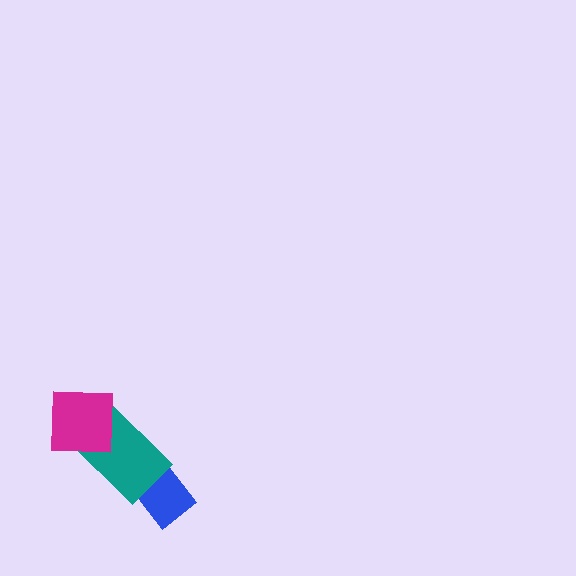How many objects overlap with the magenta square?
1 object overlaps with the magenta square.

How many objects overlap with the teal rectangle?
2 objects overlap with the teal rectangle.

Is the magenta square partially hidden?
No, no other shape covers it.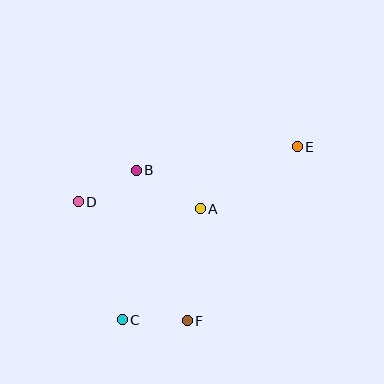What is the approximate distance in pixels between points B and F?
The distance between B and F is approximately 159 pixels.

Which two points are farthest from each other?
Points C and E are farthest from each other.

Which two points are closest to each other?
Points C and F are closest to each other.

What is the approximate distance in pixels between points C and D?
The distance between C and D is approximately 126 pixels.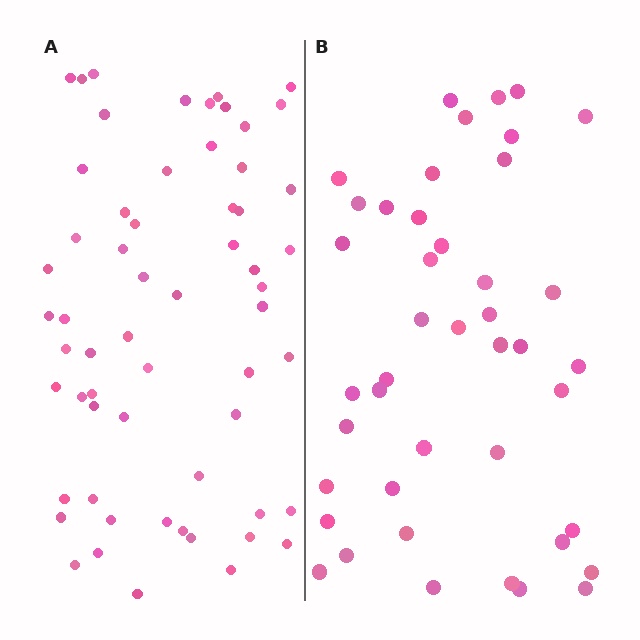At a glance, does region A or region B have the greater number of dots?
Region A (the left region) has more dots.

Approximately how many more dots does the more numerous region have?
Region A has approximately 15 more dots than region B.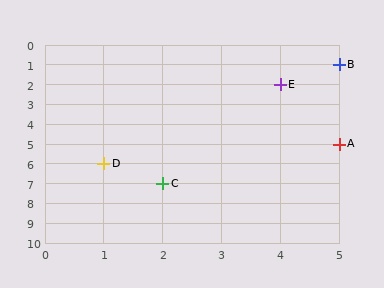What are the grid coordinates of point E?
Point E is at grid coordinates (4, 2).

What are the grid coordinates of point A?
Point A is at grid coordinates (5, 5).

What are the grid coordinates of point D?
Point D is at grid coordinates (1, 6).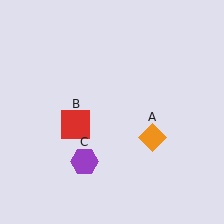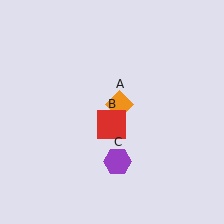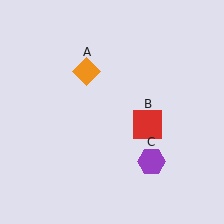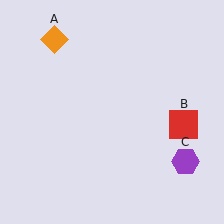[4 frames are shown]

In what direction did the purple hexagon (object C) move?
The purple hexagon (object C) moved right.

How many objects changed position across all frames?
3 objects changed position: orange diamond (object A), red square (object B), purple hexagon (object C).